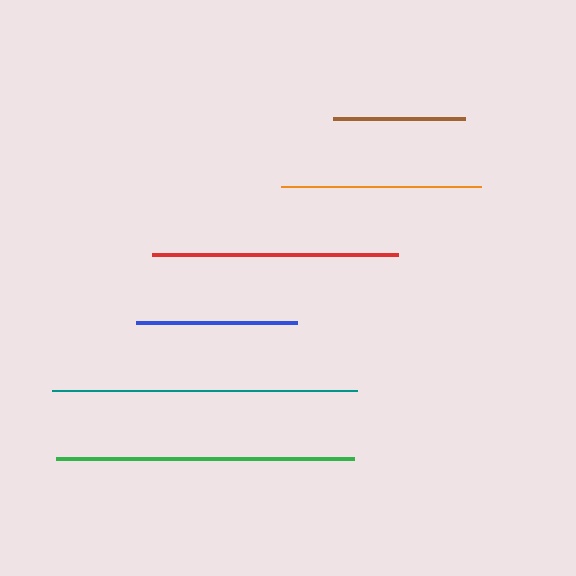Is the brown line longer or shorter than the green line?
The green line is longer than the brown line.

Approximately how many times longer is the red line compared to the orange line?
The red line is approximately 1.2 times the length of the orange line.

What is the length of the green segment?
The green segment is approximately 297 pixels long.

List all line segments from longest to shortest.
From longest to shortest: teal, green, red, orange, blue, brown.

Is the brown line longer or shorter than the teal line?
The teal line is longer than the brown line.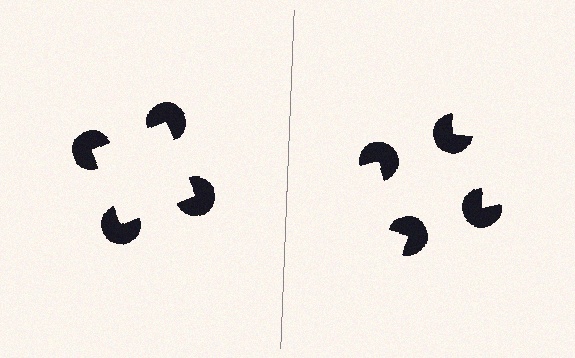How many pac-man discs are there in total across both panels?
8 — 4 on each side.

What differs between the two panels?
The pac-man discs are positioned identically on both sides; only the wedge orientations differ. On the left they align to a square; on the right they are misaligned.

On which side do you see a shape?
An illusory square appears on the left side. On the right side the wedge cuts are rotated, so no coherent shape forms.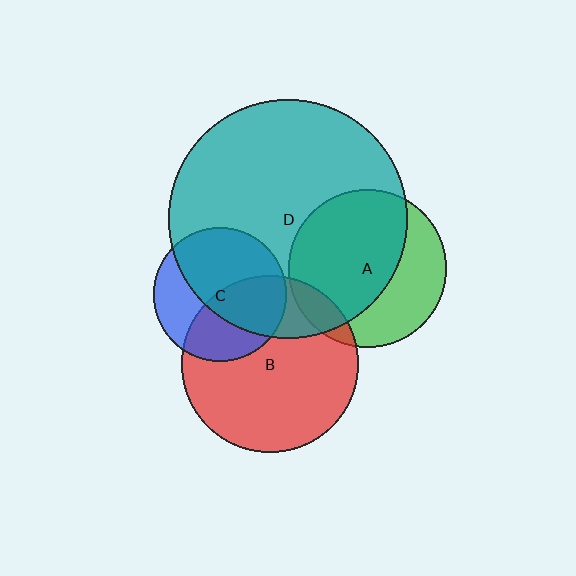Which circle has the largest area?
Circle D (teal).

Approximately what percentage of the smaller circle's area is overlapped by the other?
Approximately 60%.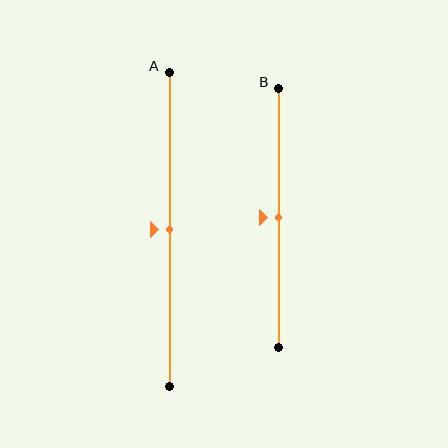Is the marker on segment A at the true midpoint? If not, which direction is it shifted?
Yes, the marker on segment A is at the true midpoint.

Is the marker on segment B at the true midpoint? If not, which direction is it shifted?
Yes, the marker on segment B is at the true midpoint.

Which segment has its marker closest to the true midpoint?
Segment A has its marker closest to the true midpoint.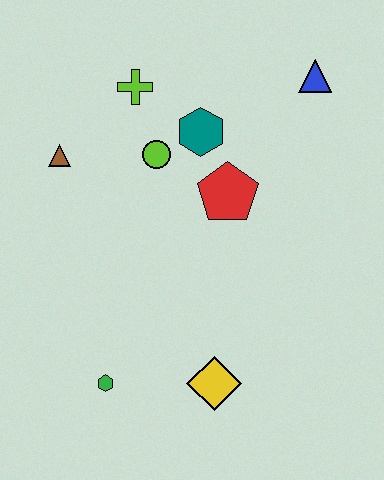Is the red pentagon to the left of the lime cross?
No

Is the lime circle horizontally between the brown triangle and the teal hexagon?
Yes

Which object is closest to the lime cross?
The lime circle is closest to the lime cross.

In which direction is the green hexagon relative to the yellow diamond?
The green hexagon is to the left of the yellow diamond.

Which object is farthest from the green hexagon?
The blue triangle is farthest from the green hexagon.